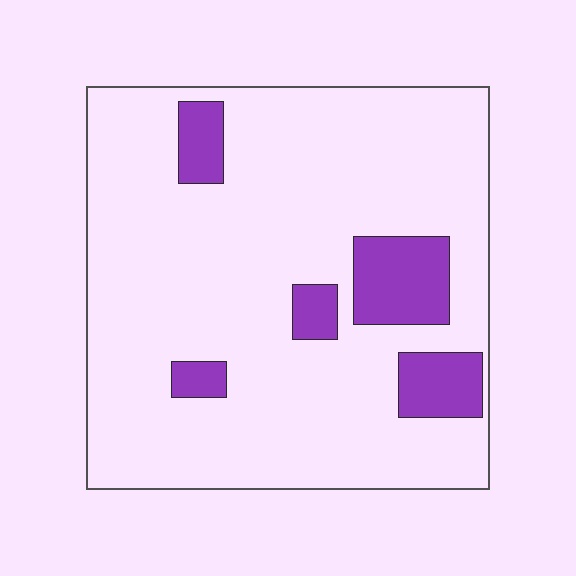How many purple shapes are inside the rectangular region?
5.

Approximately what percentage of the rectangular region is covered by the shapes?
Approximately 15%.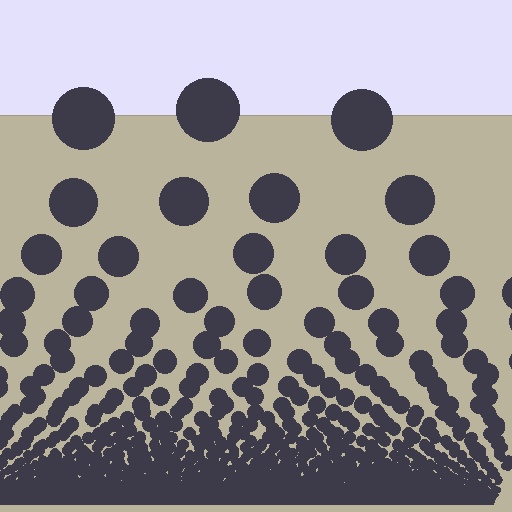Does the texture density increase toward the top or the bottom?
Density increases toward the bottom.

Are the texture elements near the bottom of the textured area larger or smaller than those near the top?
Smaller. The gradient is inverted — elements near the bottom are smaller and denser.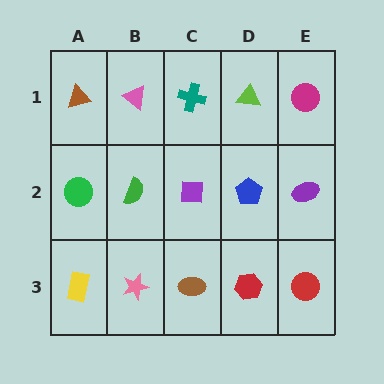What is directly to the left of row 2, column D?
A purple square.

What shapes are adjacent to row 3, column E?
A purple ellipse (row 2, column E), a red hexagon (row 3, column D).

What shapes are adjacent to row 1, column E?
A purple ellipse (row 2, column E), a lime triangle (row 1, column D).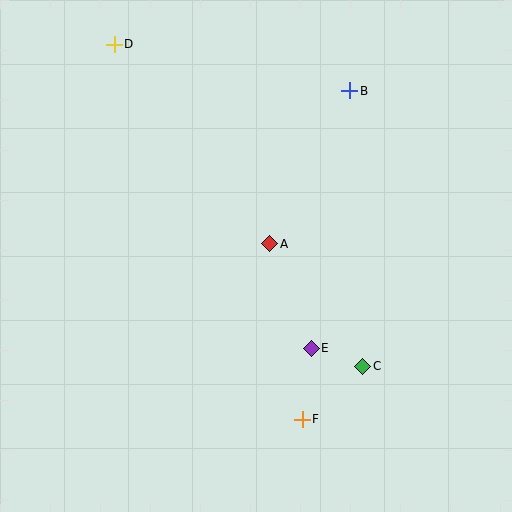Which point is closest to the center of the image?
Point A at (270, 244) is closest to the center.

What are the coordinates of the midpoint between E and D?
The midpoint between E and D is at (213, 196).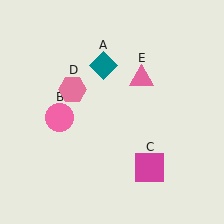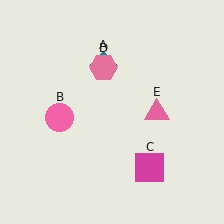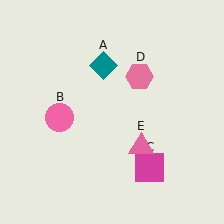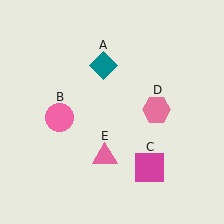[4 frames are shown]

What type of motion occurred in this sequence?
The pink hexagon (object D), pink triangle (object E) rotated clockwise around the center of the scene.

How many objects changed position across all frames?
2 objects changed position: pink hexagon (object D), pink triangle (object E).